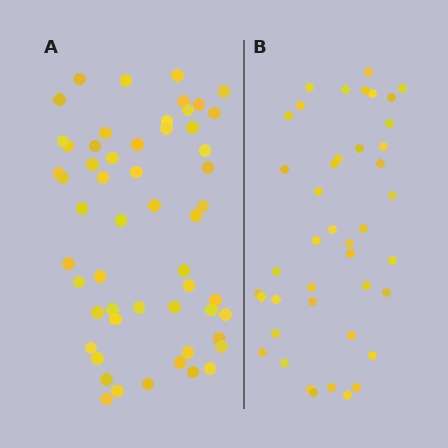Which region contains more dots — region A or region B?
Region A (the left region) has more dots.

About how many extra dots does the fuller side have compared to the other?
Region A has approximately 15 more dots than region B.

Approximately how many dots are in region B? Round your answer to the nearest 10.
About 40 dots. (The exact count is 42, which rounds to 40.)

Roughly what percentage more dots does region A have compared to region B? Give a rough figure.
About 30% more.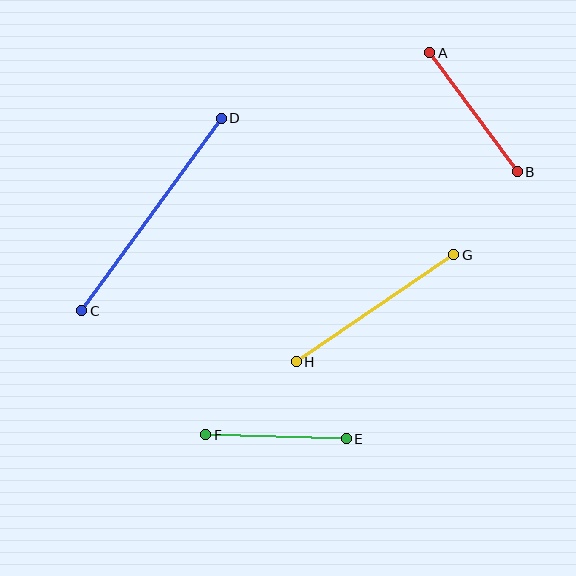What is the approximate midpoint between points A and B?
The midpoint is at approximately (473, 112) pixels.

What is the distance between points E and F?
The distance is approximately 141 pixels.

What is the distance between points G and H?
The distance is approximately 190 pixels.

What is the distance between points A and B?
The distance is approximately 147 pixels.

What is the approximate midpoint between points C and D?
The midpoint is at approximately (152, 215) pixels.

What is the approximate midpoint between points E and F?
The midpoint is at approximately (276, 437) pixels.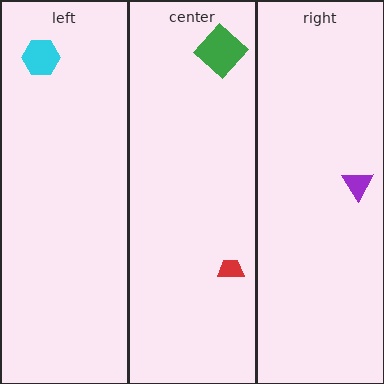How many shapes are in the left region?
1.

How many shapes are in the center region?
2.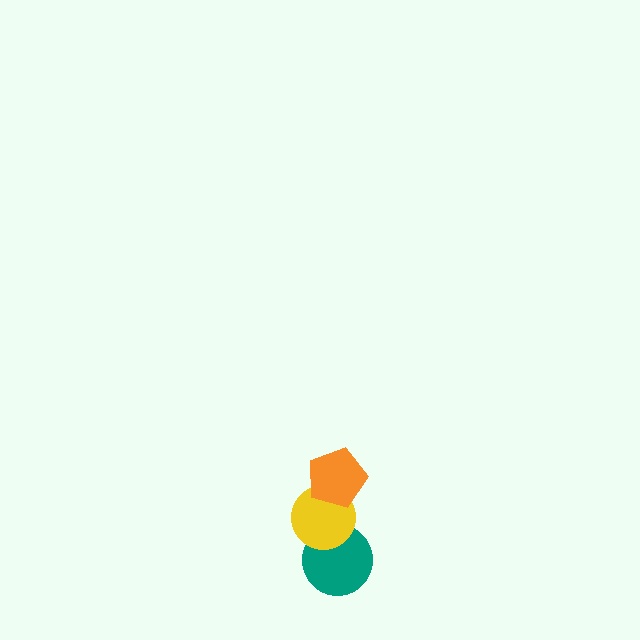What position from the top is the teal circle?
The teal circle is 3rd from the top.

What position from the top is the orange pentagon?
The orange pentagon is 1st from the top.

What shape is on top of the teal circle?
The yellow circle is on top of the teal circle.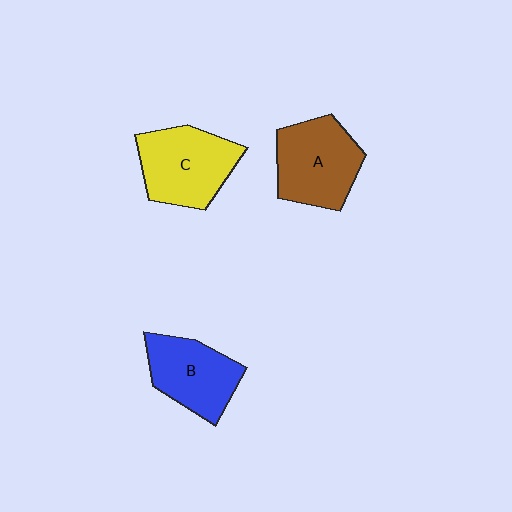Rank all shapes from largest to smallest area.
From largest to smallest: C (yellow), A (brown), B (blue).